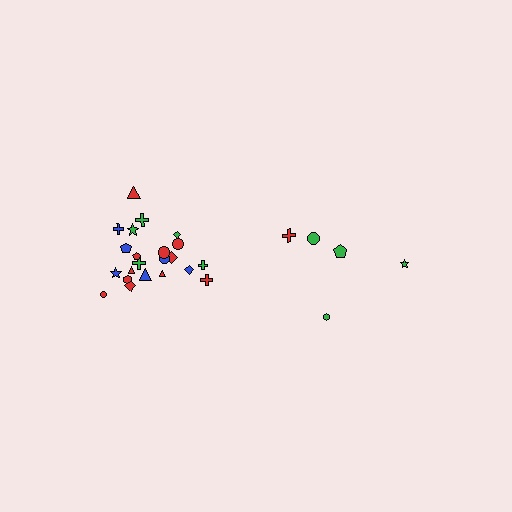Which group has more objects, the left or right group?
The left group.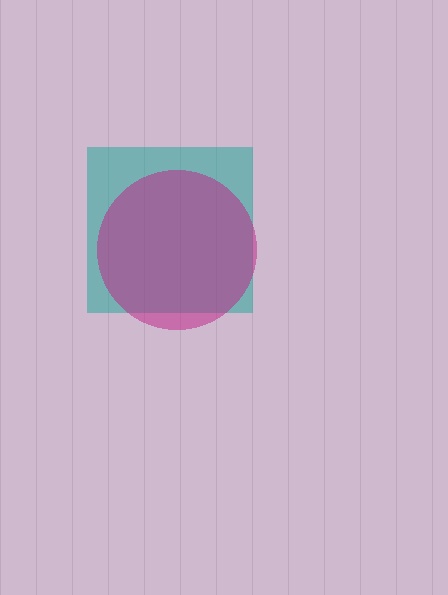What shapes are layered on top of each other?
The layered shapes are: a teal square, a magenta circle.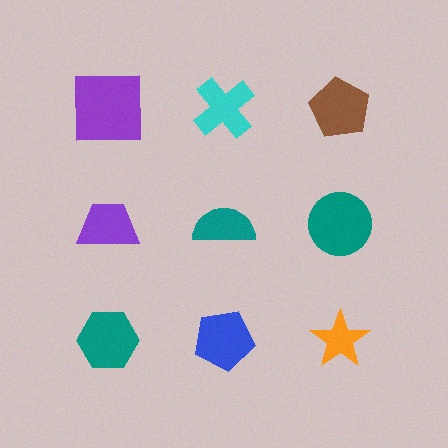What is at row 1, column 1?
A purple square.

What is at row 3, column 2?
A blue pentagon.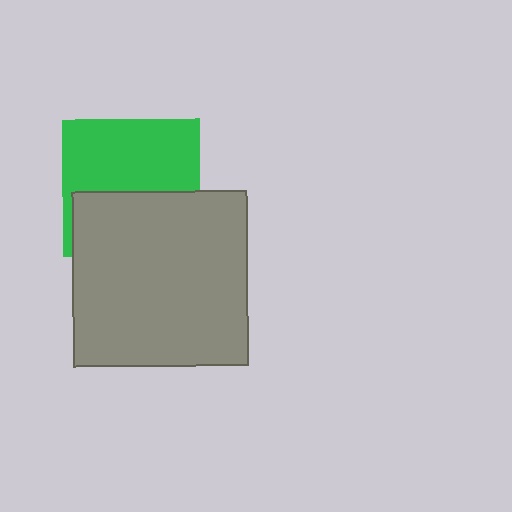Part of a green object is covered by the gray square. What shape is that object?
It is a square.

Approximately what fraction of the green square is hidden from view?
Roughly 45% of the green square is hidden behind the gray square.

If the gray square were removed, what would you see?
You would see the complete green square.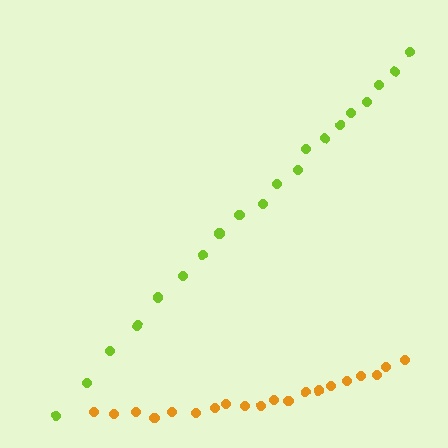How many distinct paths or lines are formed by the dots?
There are 2 distinct paths.